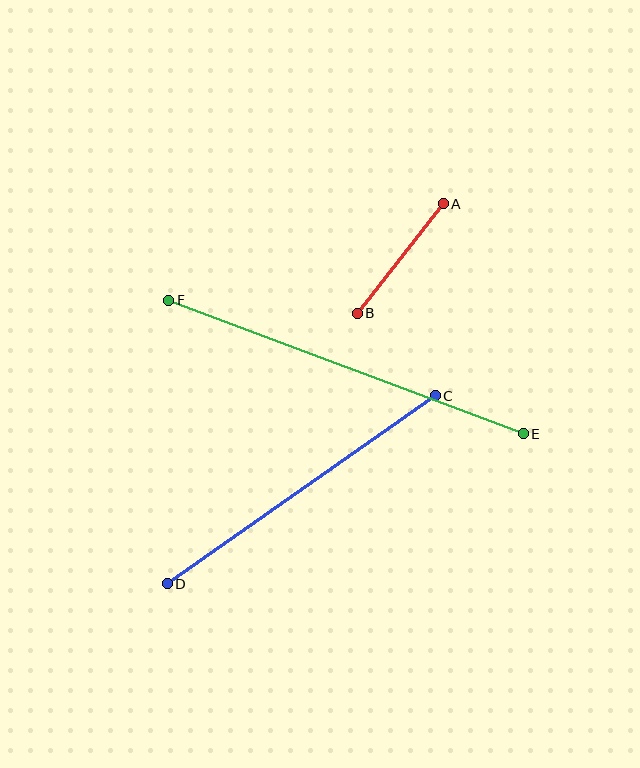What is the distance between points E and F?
The distance is approximately 379 pixels.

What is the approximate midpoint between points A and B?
The midpoint is at approximately (400, 259) pixels.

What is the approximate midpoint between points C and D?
The midpoint is at approximately (301, 490) pixels.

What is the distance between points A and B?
The distance is approximately 139 pixels.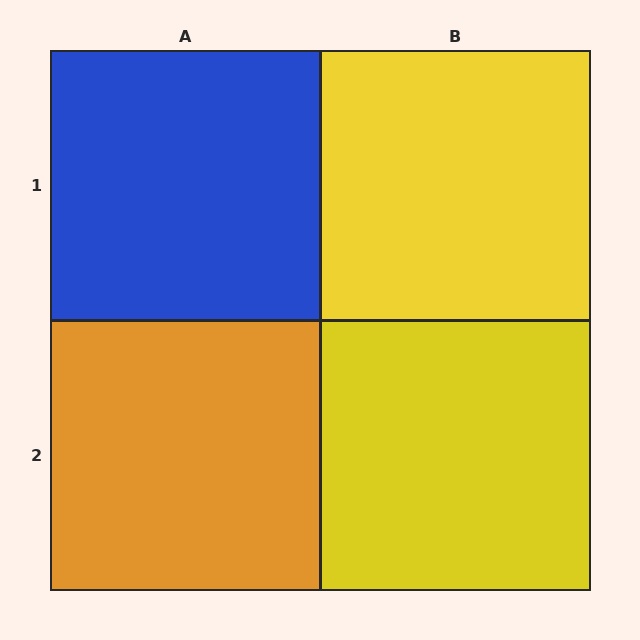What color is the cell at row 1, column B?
Yellow.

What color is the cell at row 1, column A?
Blue.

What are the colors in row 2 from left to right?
Orange, yellow.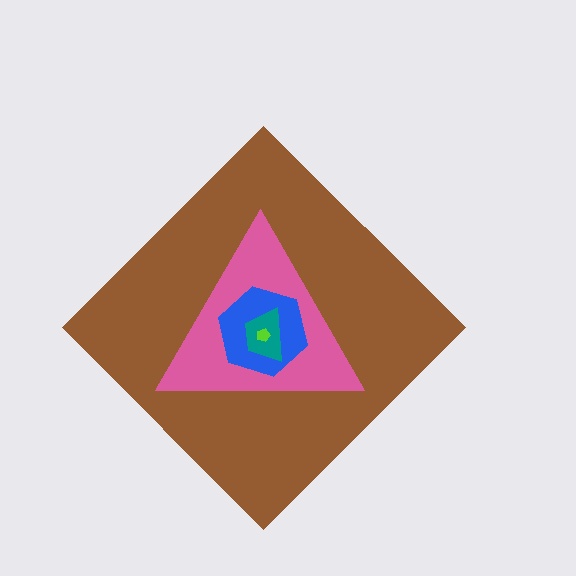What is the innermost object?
The lime pentagon.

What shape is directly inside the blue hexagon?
The teal trapezoid.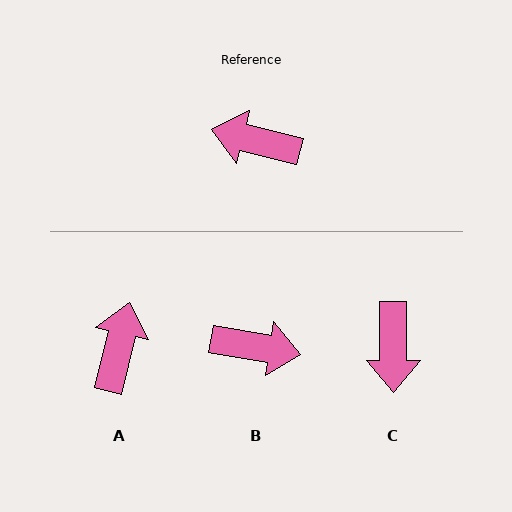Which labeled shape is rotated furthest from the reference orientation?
B, about 176 degrees away.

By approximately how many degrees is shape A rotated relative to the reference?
Approximately 89 degrees clockwise.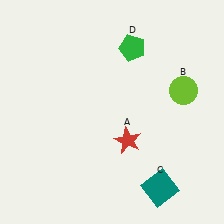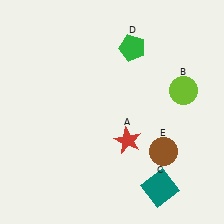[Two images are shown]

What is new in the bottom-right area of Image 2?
A brown circle (E) was added in the bottom-right area of Image 2.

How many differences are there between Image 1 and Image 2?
There is 1 difference between the two images.